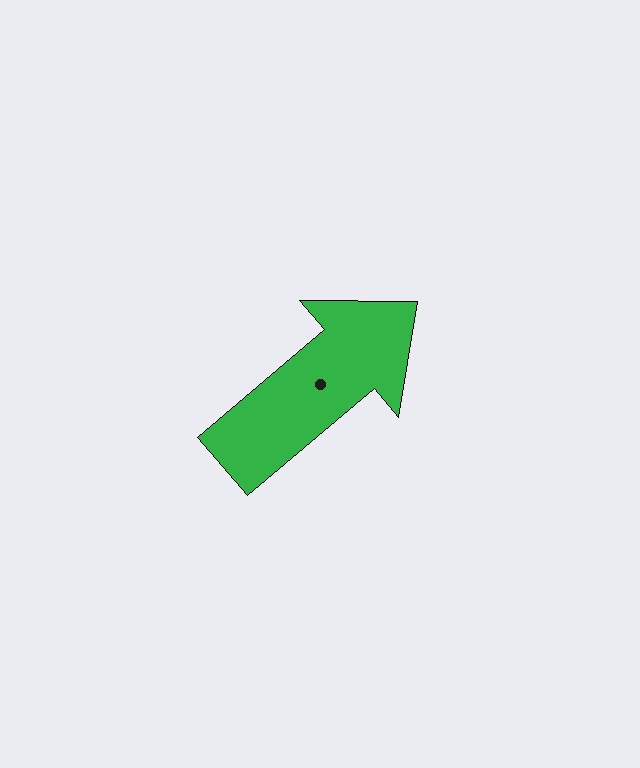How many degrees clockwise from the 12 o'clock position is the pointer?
Approximately 50 degrees.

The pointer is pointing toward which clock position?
Roughly 2 o'clock.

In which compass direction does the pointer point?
Northeast.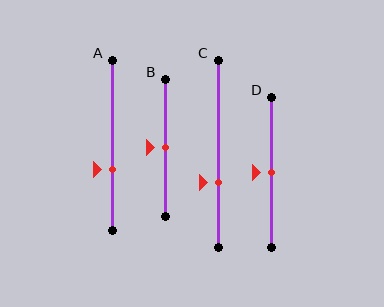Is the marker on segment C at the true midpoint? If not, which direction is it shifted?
No, the marker on segment C is shifted downward by about 15% of the segment length.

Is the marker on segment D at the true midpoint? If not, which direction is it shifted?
Yes, the marker on segment D is at the true midpoint.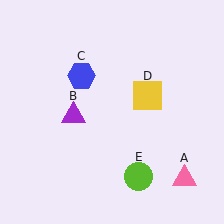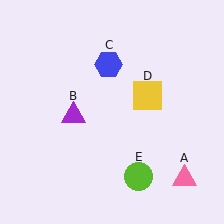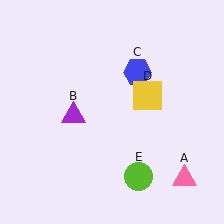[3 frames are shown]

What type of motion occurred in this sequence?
The blue hexagon (object C) rotated clockwise around the center of the scene.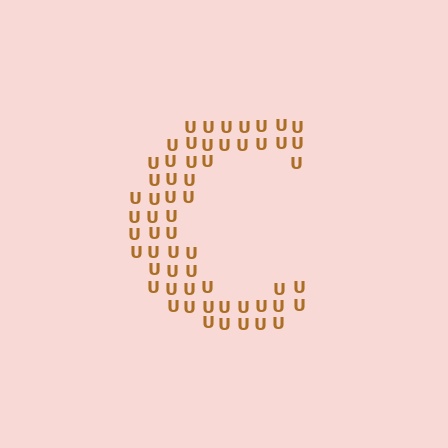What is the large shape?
The large shape is the letter C.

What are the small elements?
The small elements are letter U's.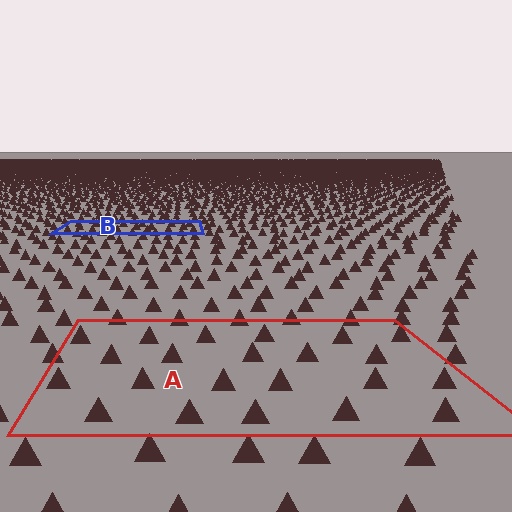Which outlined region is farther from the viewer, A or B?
Region B is farther from the viewer — the texture elements inside it appear smaller and more densely packed.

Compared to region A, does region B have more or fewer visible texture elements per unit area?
Region B has more texture elements per unit area — they are packed more densely because it is farther away.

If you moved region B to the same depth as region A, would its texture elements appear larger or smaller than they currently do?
They would appear larger. At a closer depth, the same texture elements are projected at a bigger on-screen size.